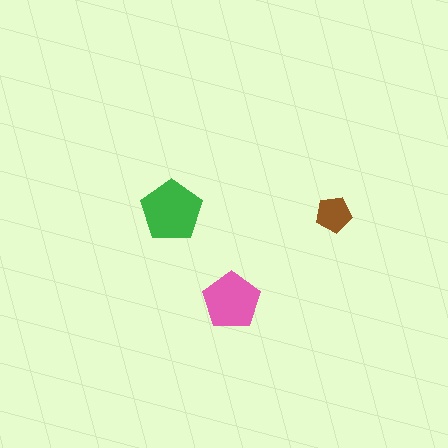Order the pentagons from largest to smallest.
the green one, the pink one, the brown one.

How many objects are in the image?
There are 3 objects in the image.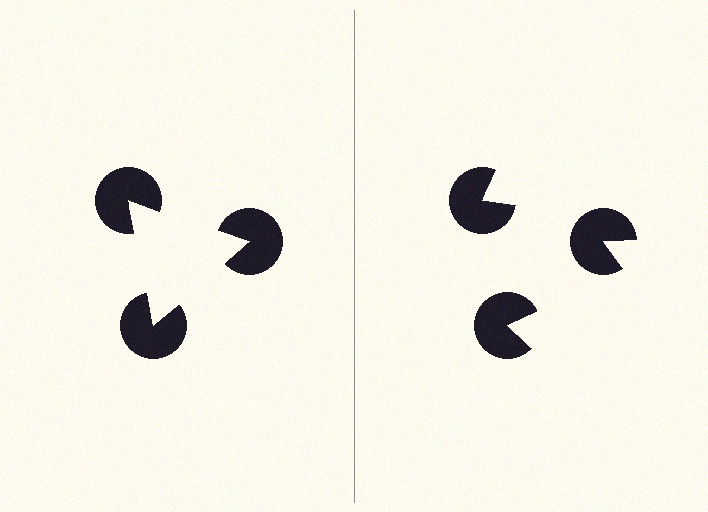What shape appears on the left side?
An illusory triangle.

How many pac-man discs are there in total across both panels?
6 — 3 on each side.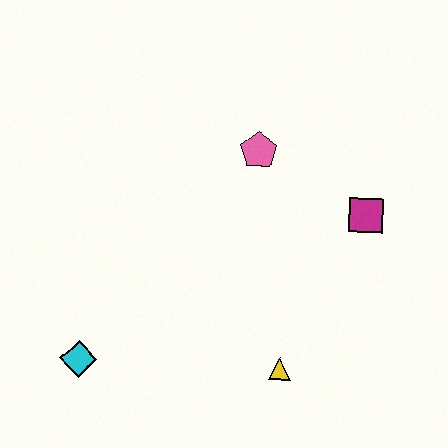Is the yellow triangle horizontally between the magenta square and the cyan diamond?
Yes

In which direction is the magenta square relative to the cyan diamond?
The magenta square is to the right of the cyan diamond.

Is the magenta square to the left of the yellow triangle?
No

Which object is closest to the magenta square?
The pink pentagon is closest to the magenta square.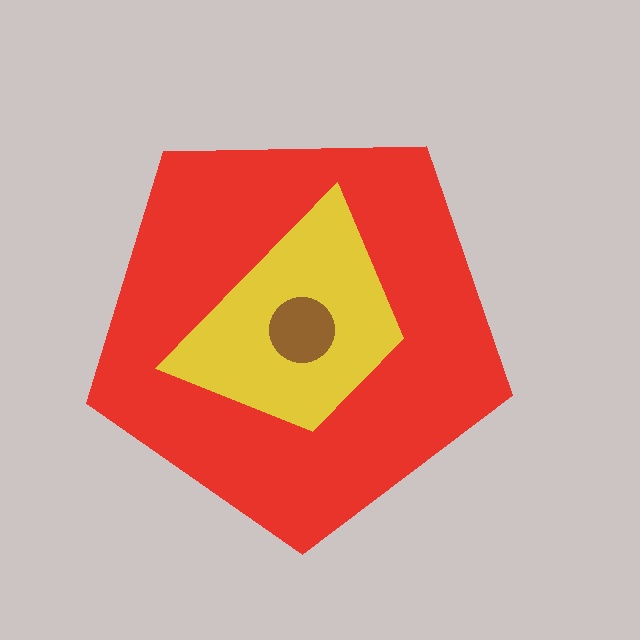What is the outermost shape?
The red pentagon.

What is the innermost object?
The brown circle.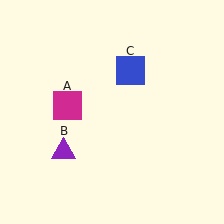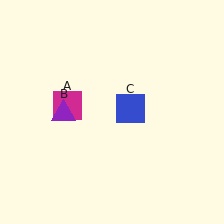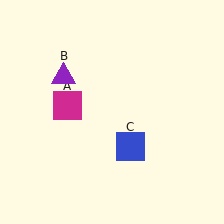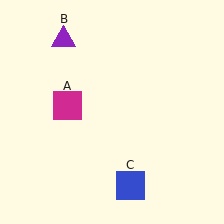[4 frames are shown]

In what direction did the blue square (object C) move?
The blue square (object C) moved down.